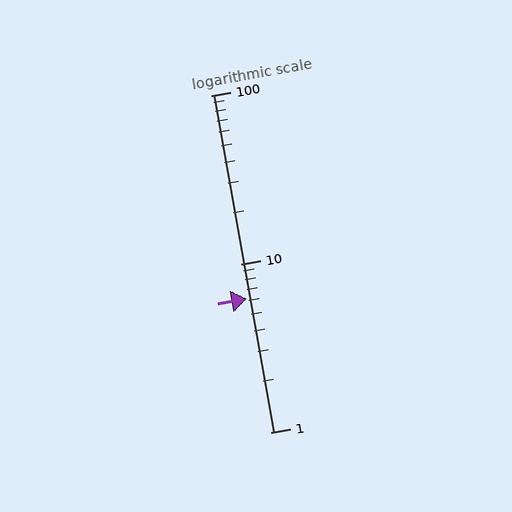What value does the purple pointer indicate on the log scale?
The pointer indicates approximately 6.2.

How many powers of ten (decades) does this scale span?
The scale spans 2 decades, from 1 to 100.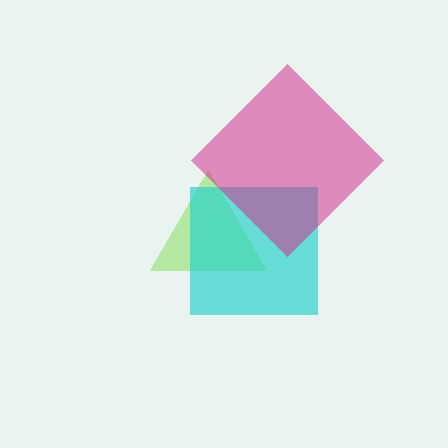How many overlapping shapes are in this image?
There are 3 overlapping shapes in the image.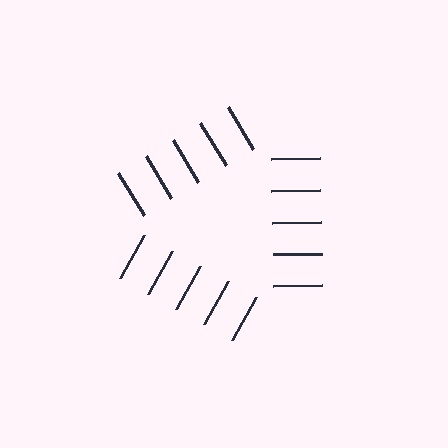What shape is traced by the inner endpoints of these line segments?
An illusory triangle — the line segments terminate on its edges but no continuous stroke is drawn.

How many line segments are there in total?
15 — 5 along each of the 3 edges.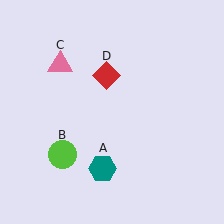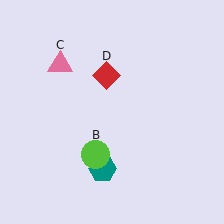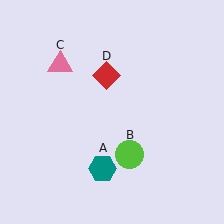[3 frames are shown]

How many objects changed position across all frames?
1 object changed position: lime circle (object B).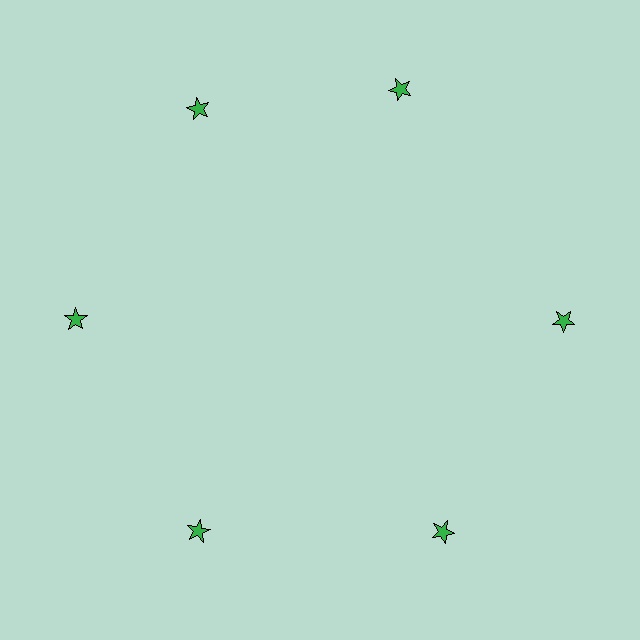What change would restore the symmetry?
The symmetry would be restored by rotating it back into even spacing with its neighbors so that all 6 stars sit at equal angles and equal distance from the center.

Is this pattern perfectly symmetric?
No. The 6 green stars are arranged in a ring, but one element near the 1 o'clock position is rotated out of alignment along the ring, breaking the 6-fold rotational symmetry.